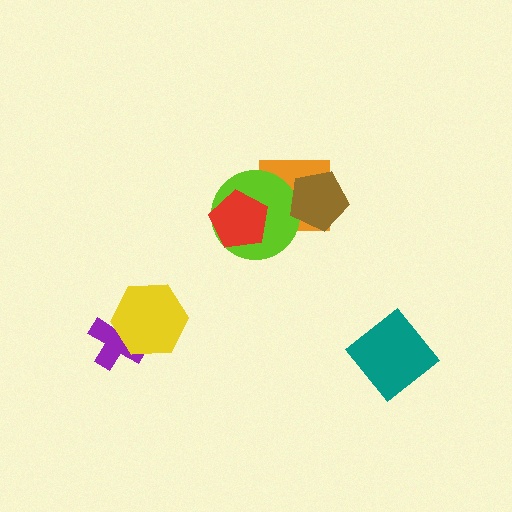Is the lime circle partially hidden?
Yes, it is partially covered by another shape.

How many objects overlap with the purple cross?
1 object overlaps with the purple cross.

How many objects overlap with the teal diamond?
0 objects overlap with the teal diamond.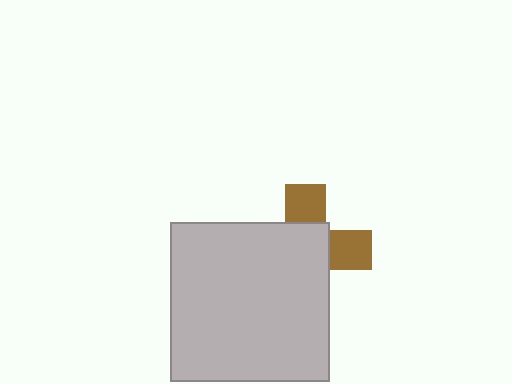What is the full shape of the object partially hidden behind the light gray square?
The partially hidden object is a brown cross.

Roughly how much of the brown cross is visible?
A small part of it is visible (roughly 36%).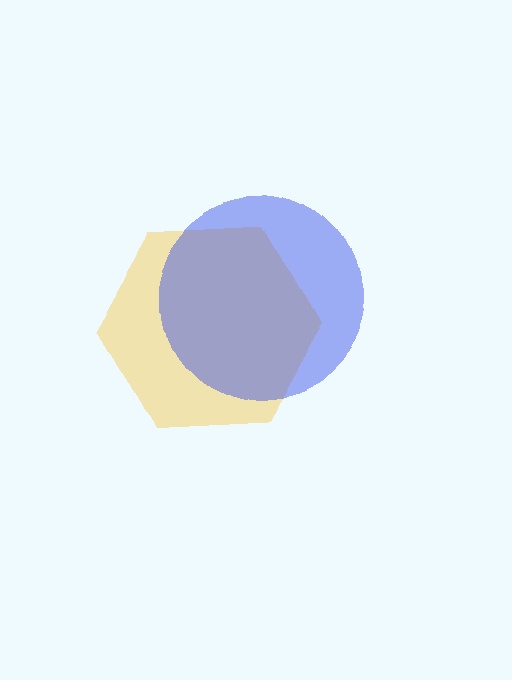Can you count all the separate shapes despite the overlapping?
Yes, there are 2 separate shapes.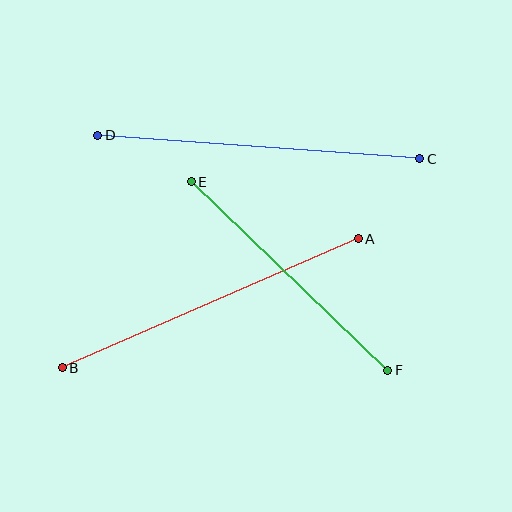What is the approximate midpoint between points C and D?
The midpoint is at approximately (259, 147) pixels.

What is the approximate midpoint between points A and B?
The midpoint is at approximately (210, 303) pixels.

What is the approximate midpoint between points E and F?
The midpoint is at approximately (289, 276) pixels.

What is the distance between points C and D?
The distance is approximately 323 pixels.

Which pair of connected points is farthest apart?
Points C and D are farthest apart.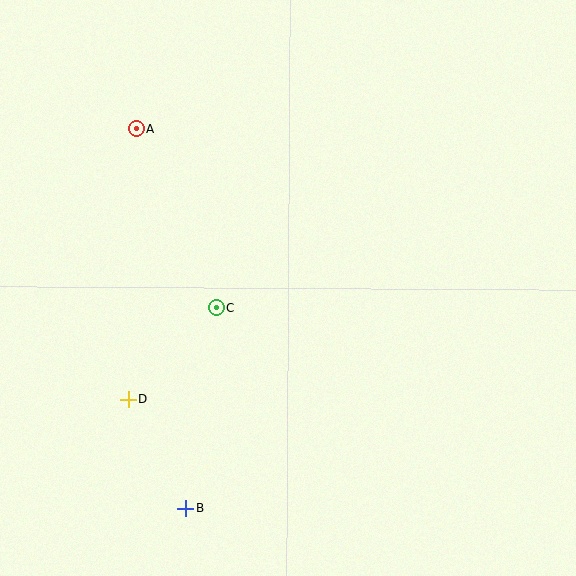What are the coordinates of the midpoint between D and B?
The midpoint between D and B is at (157, 454).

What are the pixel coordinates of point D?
Point D is at (128, 399).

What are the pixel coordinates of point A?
Point A is at (136, 129).